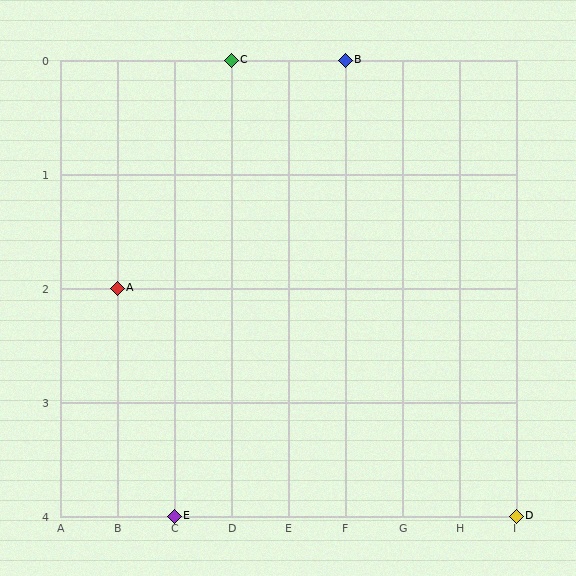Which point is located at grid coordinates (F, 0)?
Point B is at (F, 0).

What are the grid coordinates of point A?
Point A is at grid coordinates (B, 2).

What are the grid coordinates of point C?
Point C is at grid coordinates (D, 0).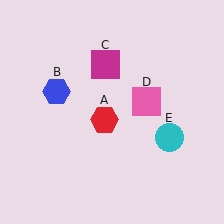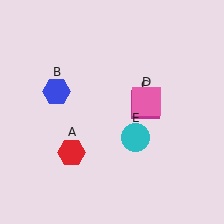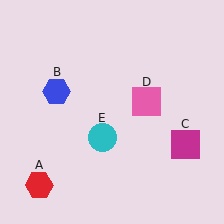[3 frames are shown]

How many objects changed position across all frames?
3 objects changed position: red hexagon (object A), magenta square (object C), cyan circle (object E).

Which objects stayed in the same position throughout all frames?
Blue hexagon (object B) and pink square (object D) remained stationary.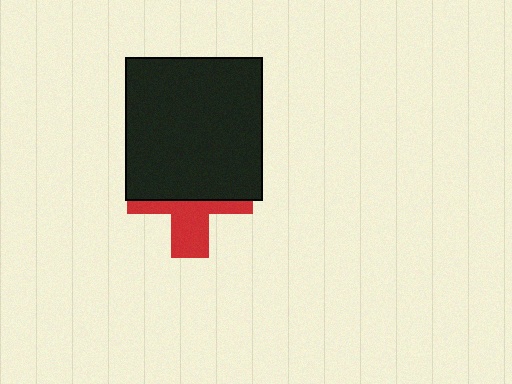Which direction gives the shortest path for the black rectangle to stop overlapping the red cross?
Moving up gives the shortest separation.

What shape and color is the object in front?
The object in front is a black rectangle.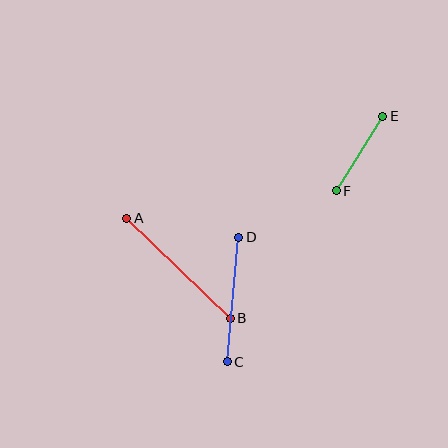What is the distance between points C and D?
The distance is approximately 125 pixels.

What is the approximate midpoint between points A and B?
The midpoint is at approximately (178, 268) pixels.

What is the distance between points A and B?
The distance is approximately 144 pixels.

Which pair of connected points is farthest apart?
Points A and B are farthest apart.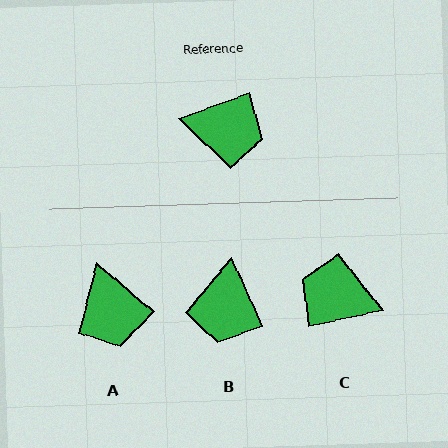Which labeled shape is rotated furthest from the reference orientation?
C, about 172 degrees away.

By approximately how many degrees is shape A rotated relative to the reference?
Approximately 60 degrees clockwise.